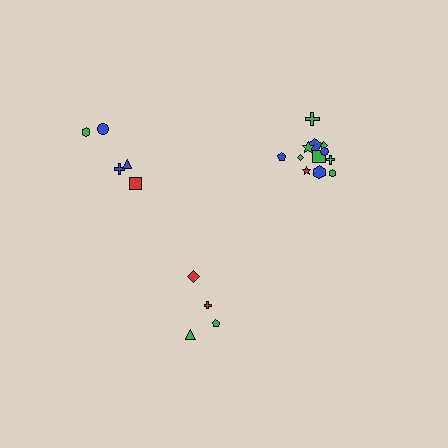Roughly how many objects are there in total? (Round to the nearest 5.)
Roughly 20 objects in total.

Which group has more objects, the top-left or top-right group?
The top-right group.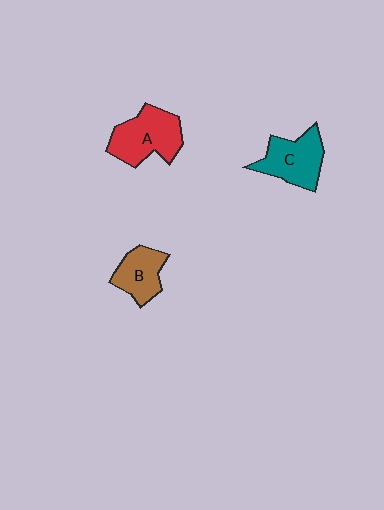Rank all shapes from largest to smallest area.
From largest to smallest: A (red), C (teal), B (brown).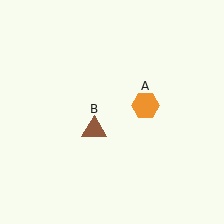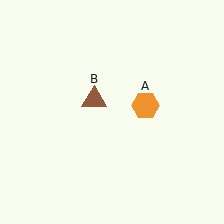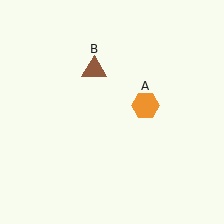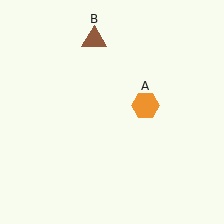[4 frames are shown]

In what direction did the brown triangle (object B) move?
The brown triangle (object B) moved up.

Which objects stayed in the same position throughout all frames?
Orange hexagon (object A) remained stationary.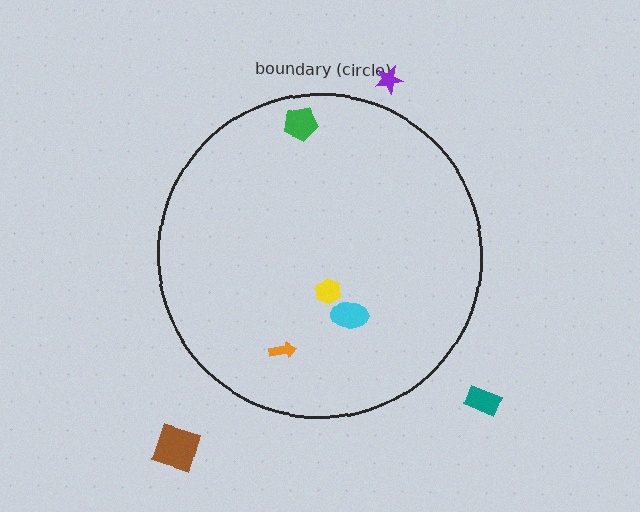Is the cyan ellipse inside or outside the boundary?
Inside.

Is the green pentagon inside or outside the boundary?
Inside.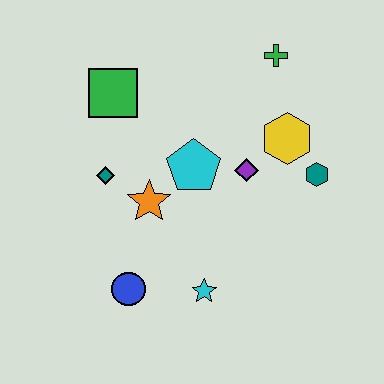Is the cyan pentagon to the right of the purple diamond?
No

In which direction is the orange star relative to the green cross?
The orange star is below the green cross.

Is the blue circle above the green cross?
No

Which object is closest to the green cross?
The yellow hexagon is closest to the green cross.